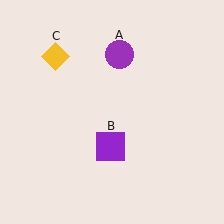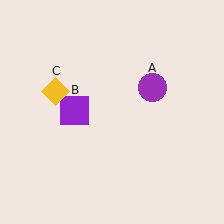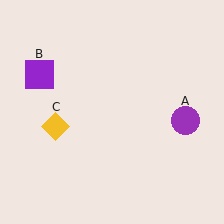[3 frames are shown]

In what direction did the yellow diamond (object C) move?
The yellow diamond (object C) moved down.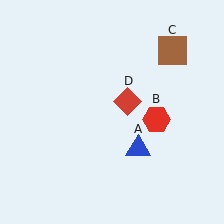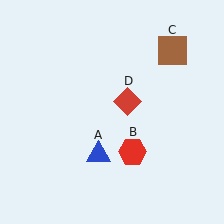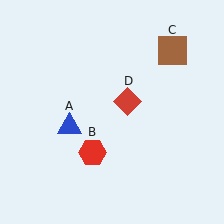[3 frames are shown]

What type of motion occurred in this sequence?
The blue triangle (object A), red hexagon (object B) rotated clockwise around the center of the scene.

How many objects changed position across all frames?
2 objects changed position: blue triangle (object A), red hexagon (object B).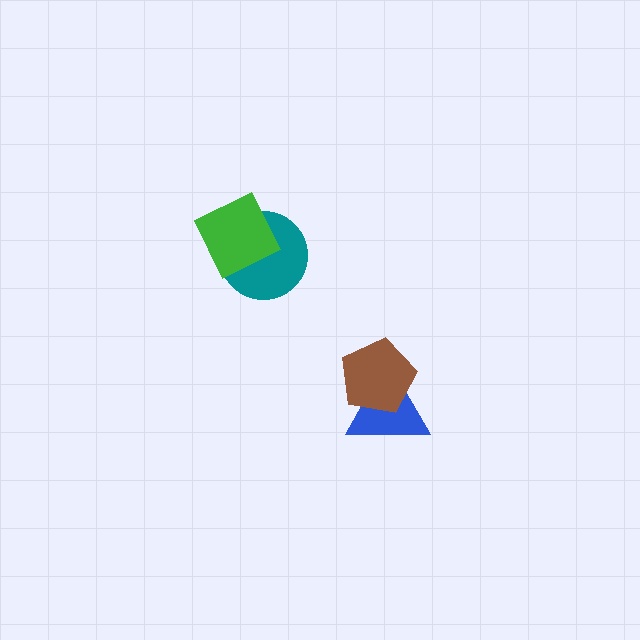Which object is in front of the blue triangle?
The brown pentagon is in front of the blue triangle.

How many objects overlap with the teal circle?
1 object overlaps with the teal circle.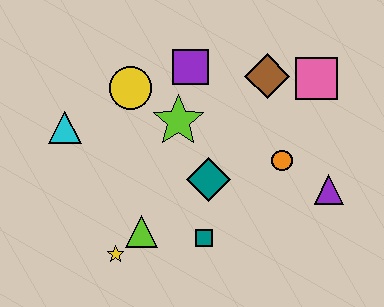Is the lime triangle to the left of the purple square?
Yes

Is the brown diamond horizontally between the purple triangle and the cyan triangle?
Yes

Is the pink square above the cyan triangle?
Yes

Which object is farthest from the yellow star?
The pink square is farthest from the yellow star.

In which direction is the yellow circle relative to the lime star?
The yellow circle is to the left of the lime star.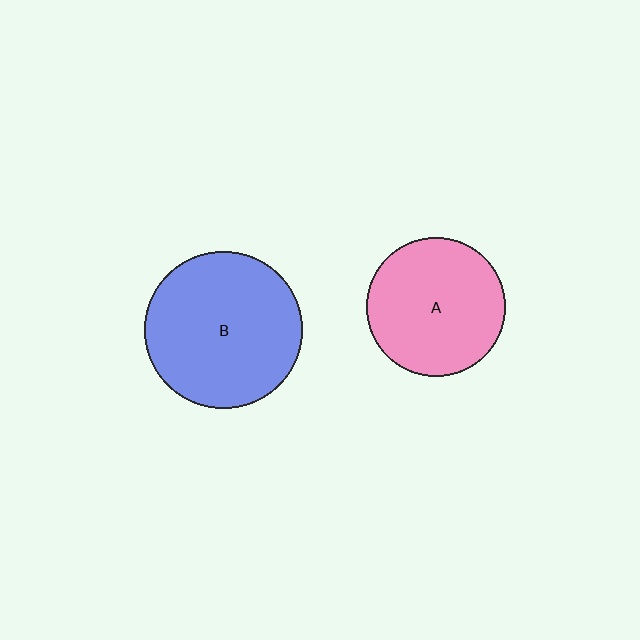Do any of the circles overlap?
No, none of the circles overlap.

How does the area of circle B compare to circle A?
Approximately 1.3 times.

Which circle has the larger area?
Circle B (blue).